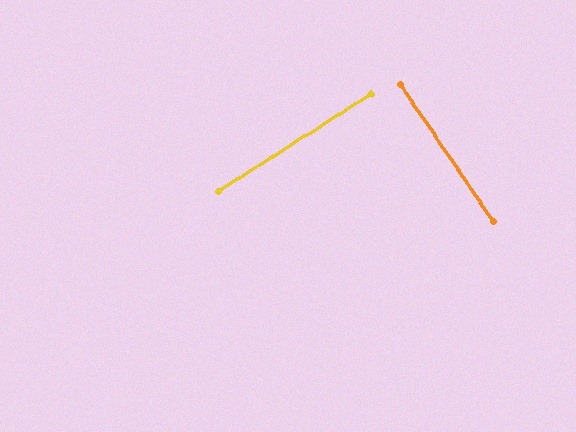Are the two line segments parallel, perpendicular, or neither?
Perpendicular — they meet at approximately 88°.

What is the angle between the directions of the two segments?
Approximately 88 degrees.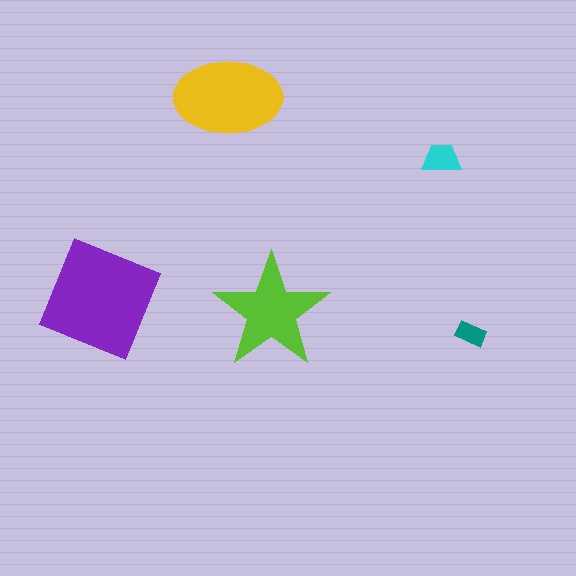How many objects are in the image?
There are 5 objects in the image.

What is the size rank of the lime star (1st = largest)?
3rd.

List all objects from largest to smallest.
The purple square, the yellow ellipse, the lime star, the cyan trapezoid, the teal rectangle.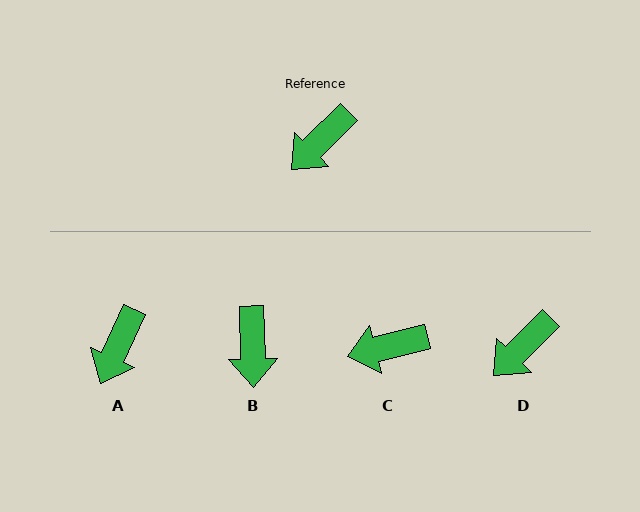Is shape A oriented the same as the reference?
No, it is off by about 21 degrees.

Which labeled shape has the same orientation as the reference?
D.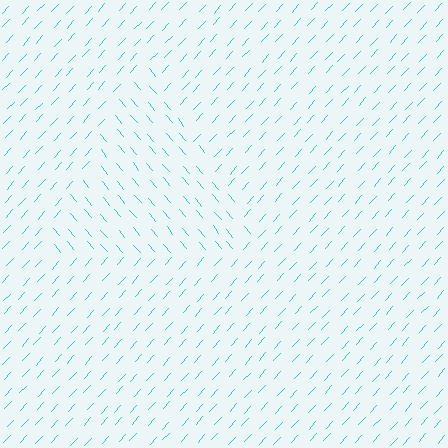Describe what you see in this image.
The image is filled with small cyan line segments. A triangle region in the image has lines oriented differently from the surrounding lines, creating a visible texture boundary.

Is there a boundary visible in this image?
Yes, there is a texture boundary formed by a change in line orientation.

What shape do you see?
I see a triangle.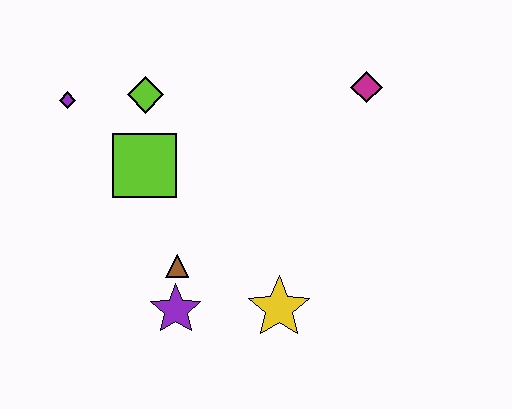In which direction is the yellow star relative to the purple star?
The yellow star is to the right of the purple star.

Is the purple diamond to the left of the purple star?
Yes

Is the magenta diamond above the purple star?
Yes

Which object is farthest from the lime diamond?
The yellow star is farthest from the lime diamond.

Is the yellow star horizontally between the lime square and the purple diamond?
No